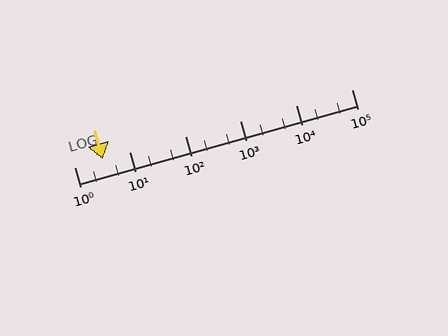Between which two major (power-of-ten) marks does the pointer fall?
The pointer is between 1 and 10.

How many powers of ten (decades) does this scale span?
The scale spans 5 decades, from 1 to 100000.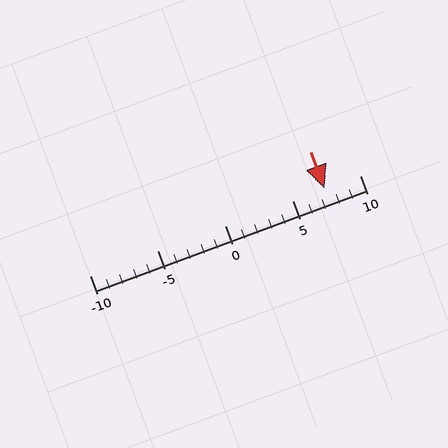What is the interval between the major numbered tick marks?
The major tick marks are spaced 5 units apart.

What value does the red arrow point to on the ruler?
The red arrow points to approximately 7.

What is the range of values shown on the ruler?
The ruler shows values from -10 to 10.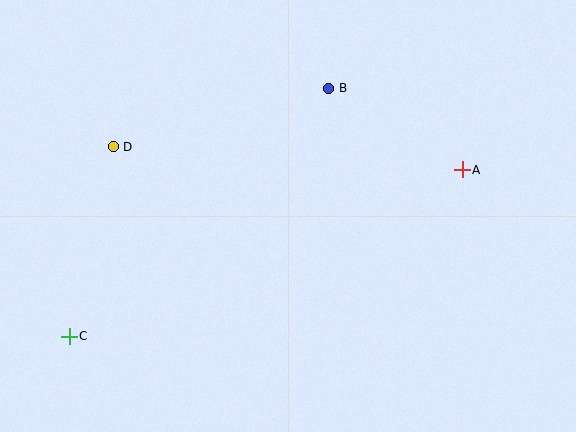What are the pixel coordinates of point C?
Point C is at (69, 336).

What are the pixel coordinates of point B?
Point B is at (329, 89).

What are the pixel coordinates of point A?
Point A is at (462, 170).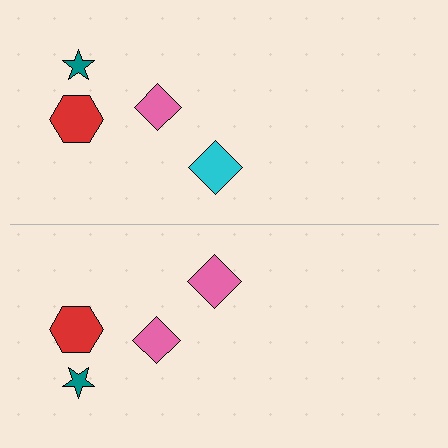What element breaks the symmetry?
The pink diamond on the bottom side breaks the symmetry — its mirror counterpart is cyan.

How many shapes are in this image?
There are 8 shapes in this image.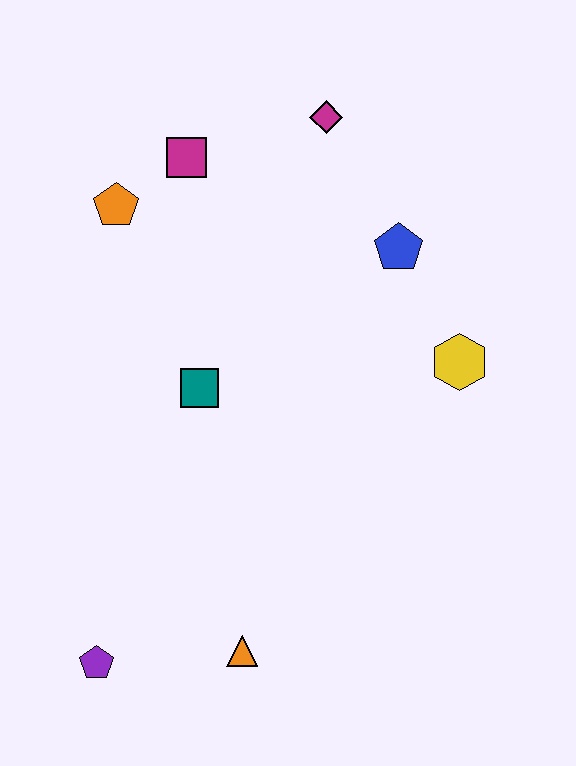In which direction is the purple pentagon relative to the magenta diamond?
The purple pentagon is below the magenta diamond.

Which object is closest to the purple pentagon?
The orange triangle is closest to the purple pentagon.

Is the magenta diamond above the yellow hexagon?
Yes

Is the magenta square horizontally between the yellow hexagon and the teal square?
No